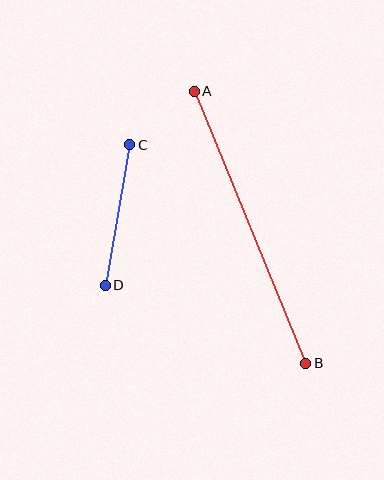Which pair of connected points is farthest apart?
Points A and B are farthest apart.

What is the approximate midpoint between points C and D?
The midpoint is at approximately (117, 215) pixels.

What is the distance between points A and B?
The distance is approximately 294 pixels.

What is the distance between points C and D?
The distance is approximately 142 pixels.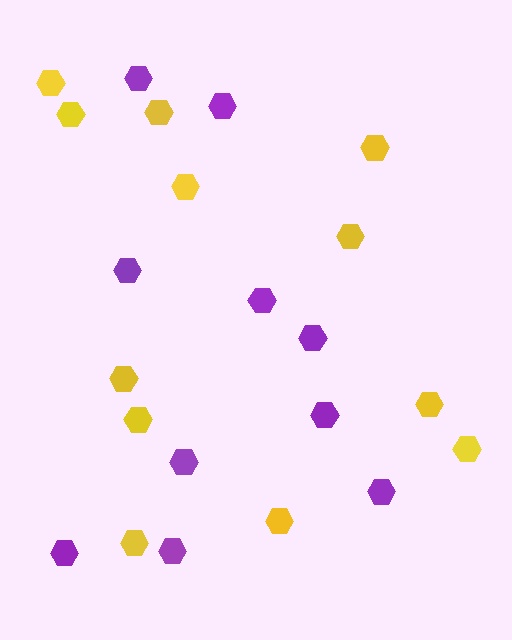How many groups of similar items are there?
There are 2 groups: one group of yellow hexagons (12) and one group of purple hexagons (10).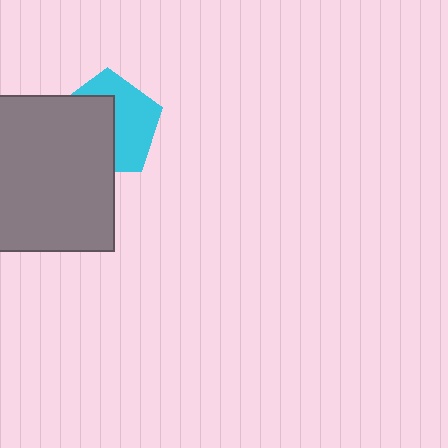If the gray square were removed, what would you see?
You would see the complete cyan pentagon.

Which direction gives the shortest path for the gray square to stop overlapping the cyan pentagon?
Moving toward the lower-left gives the shortest separation.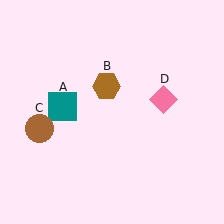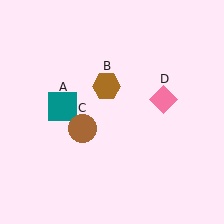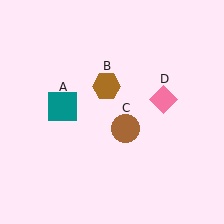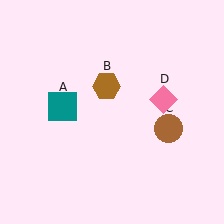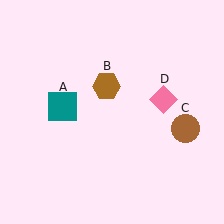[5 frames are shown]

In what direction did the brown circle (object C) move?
The brown circle (object C) moved right.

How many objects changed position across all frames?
1 object changed position: brown circle (object C).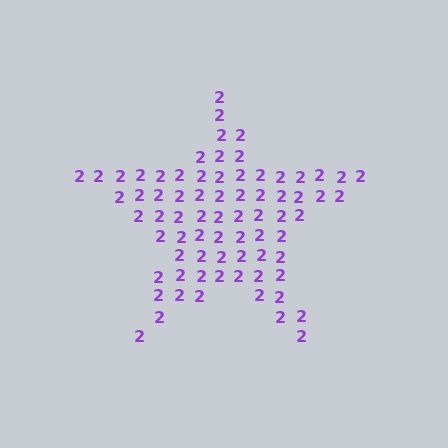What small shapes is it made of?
It is made of small digit 2's.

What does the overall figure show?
The overall figure shows a star.